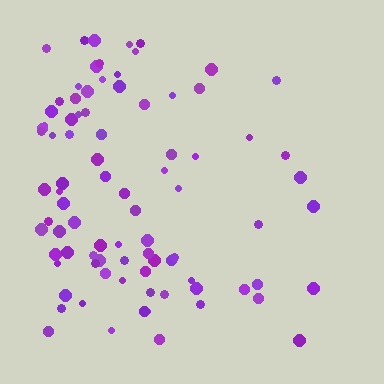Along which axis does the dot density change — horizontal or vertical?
Horizontal.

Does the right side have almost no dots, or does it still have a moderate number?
Still a moderate number, just noticeably fewer than the left.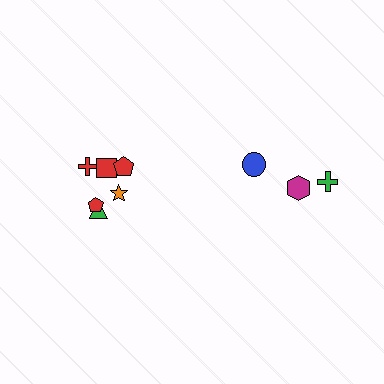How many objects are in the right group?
There are 3 objects.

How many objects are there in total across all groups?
There are 9 objects.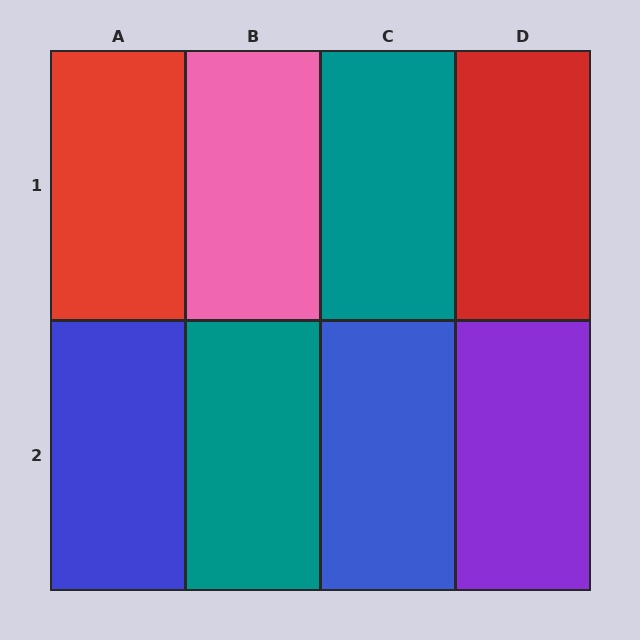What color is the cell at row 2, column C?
Blue.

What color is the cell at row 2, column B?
Teal.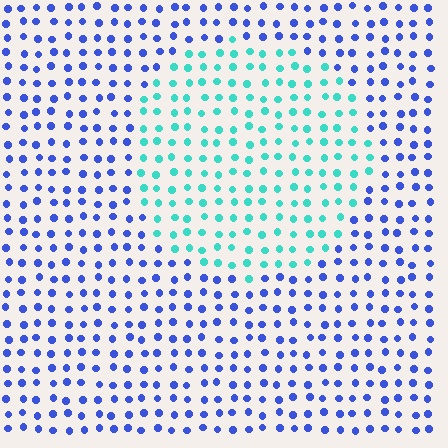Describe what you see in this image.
The image is filled with small blue elements in a uniform arrangement. A circle-shaped region is visible where the elements are tinted to a slightly different hue, forming a subtle color boundary.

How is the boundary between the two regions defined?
The boundary is defined purely by a slight shift in hue (about 59 degrees). Spacing, size, and orientation are identical on both sides.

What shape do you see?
I see a circle.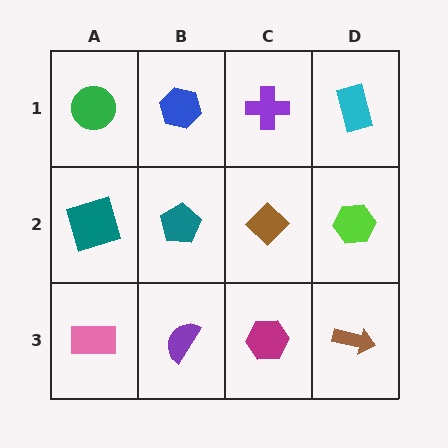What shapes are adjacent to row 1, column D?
A lime hexagon (row 2, column D), a purple cross (row 1, column C).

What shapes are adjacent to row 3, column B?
A teal pentagon (row 2, column B), a pink rectangle (row 3, column A), a magenta hexagon (row 3, column C).